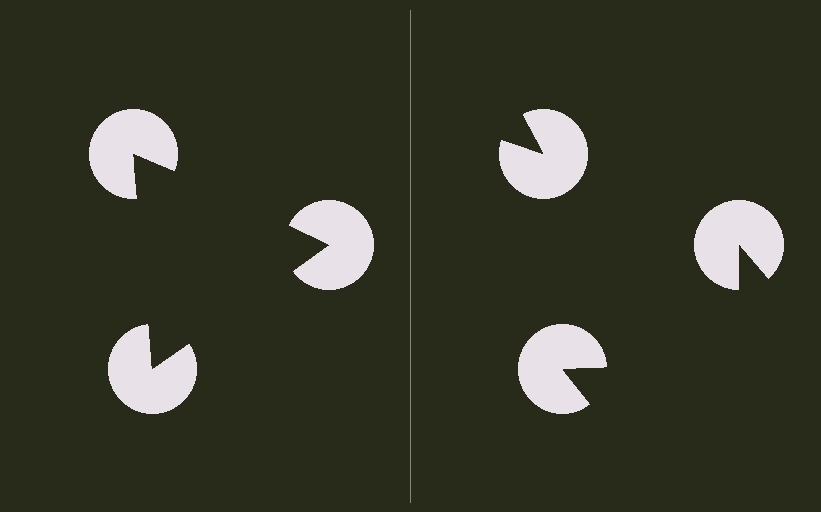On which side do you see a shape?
An illusory triangle appears on the left side. On the right side the wedge cuts are rotated, so no coherent shape forms.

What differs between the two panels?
The pac-man discs are positioned identically on both sides; only the wedge orientations differ. On the left they align to a triangle; on the right they are misaligned.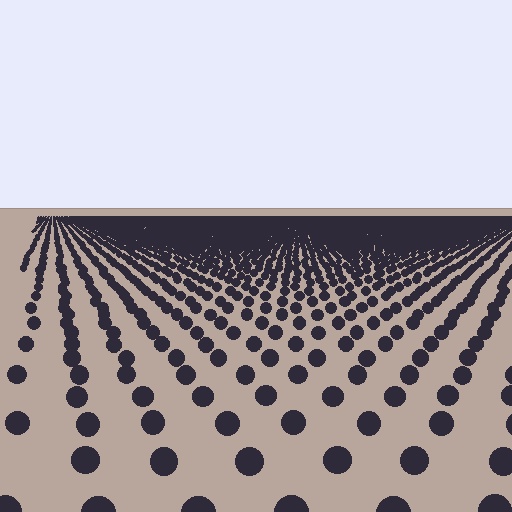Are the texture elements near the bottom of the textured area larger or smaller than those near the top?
Larger. Near the bottom, elements are closer to the viewer and appear at a bigger on-screen size.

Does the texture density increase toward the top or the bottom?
Density increases toward the top.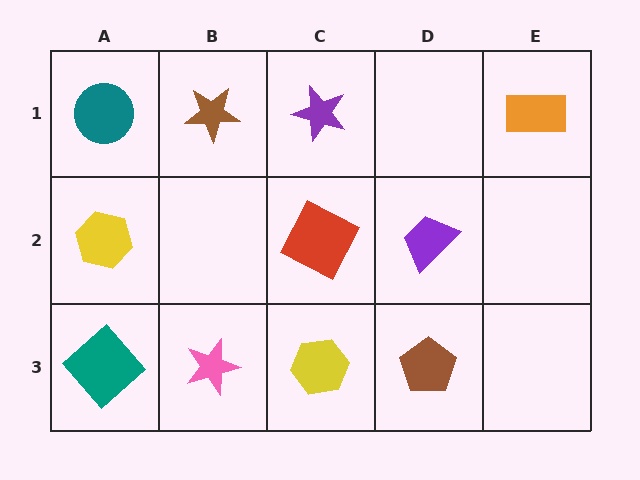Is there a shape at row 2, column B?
No, that cell is empty.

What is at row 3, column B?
A pink star.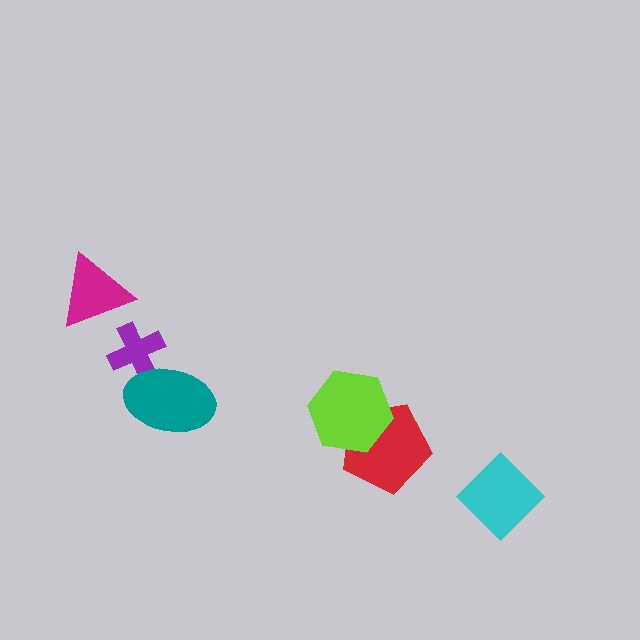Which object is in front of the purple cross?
The teal ellipse is in front of the purple cross.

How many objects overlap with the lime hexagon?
1 object overlaps with the lime hexagon.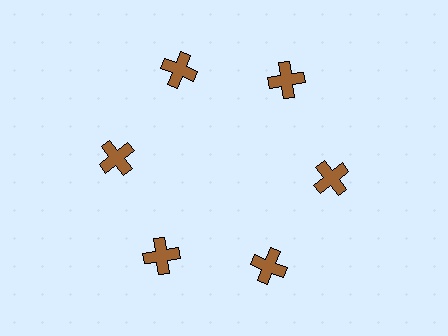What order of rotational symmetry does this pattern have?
This pattern has 6-fold rotational symmetry.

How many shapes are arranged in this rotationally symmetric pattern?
There are 6 shapes, arranged in 6 groups of 1.